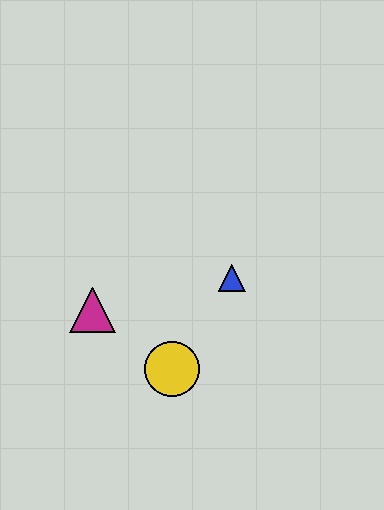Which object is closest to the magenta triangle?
The yellow circle is closest to the magenta triangle.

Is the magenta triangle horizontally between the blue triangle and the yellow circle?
No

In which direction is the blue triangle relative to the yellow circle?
The blue triangle is above the yellow circle.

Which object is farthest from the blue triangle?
The magenta triangle is farthest from the blue triangle.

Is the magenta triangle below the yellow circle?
No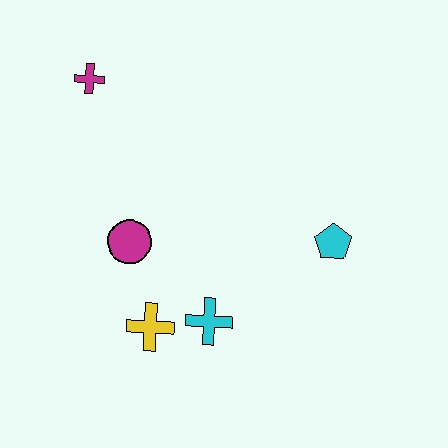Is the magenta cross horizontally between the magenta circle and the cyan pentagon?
No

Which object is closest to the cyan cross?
The yellow cross is closest to the cyan cross.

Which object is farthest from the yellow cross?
The magenta cross is farthest from the yellow cross.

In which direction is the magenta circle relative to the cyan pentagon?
The magenta circle is to the left of the cyan pentagon.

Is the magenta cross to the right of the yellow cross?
No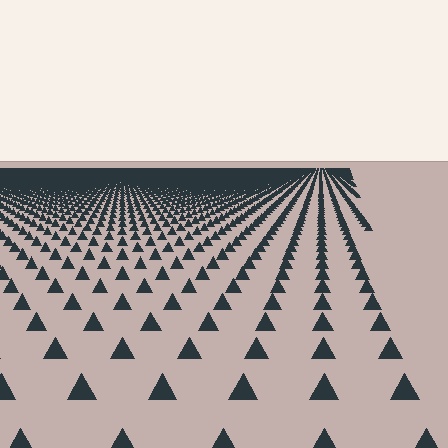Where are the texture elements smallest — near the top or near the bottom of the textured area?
Near the top.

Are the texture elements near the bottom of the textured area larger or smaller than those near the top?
Larger. Near the bottom, elements are closer to the viewer and appear at a bigger on-screen size.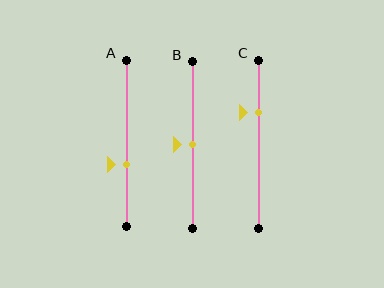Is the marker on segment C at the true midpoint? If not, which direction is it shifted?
No, the marker on segment C is shifted upward by about 18% of the segment length.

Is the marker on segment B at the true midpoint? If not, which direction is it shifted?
Yes, the marker on segment B is at the true midpoint.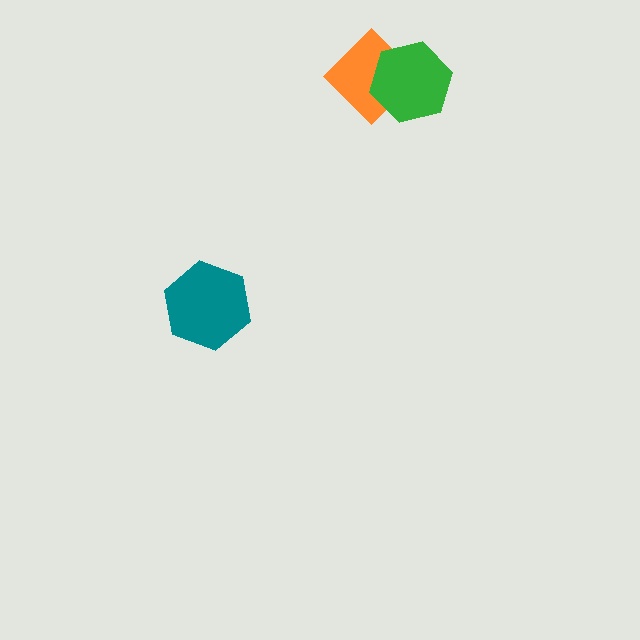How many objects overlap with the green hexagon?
1 object overlaps with the green hexagon.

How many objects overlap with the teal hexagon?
0 objects overlap with the teal hexagon.